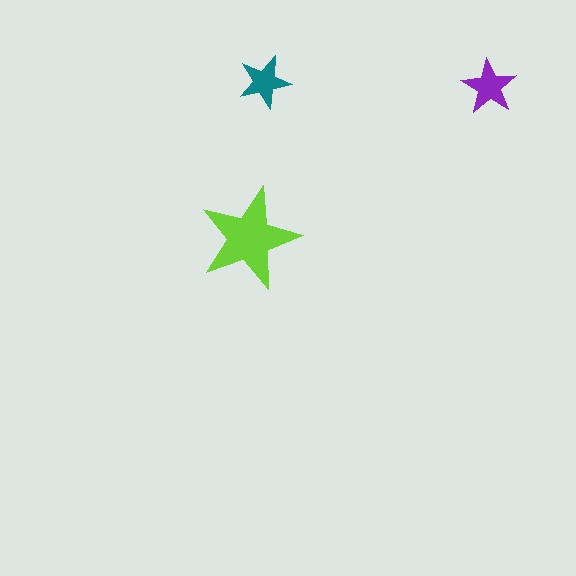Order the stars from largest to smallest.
the lime one, the purple one, the teal one.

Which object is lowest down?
The lime star is bottommost.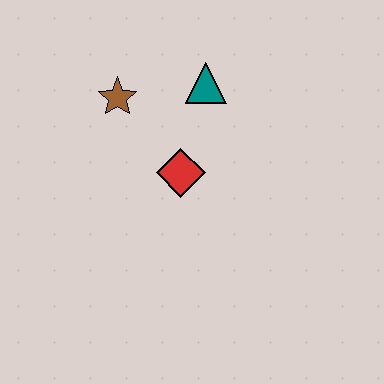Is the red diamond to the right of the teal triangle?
No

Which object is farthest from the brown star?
The red diamond is farthest from the brown star.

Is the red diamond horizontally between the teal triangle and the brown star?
Yes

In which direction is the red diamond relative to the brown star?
The red diamond is below the brown star.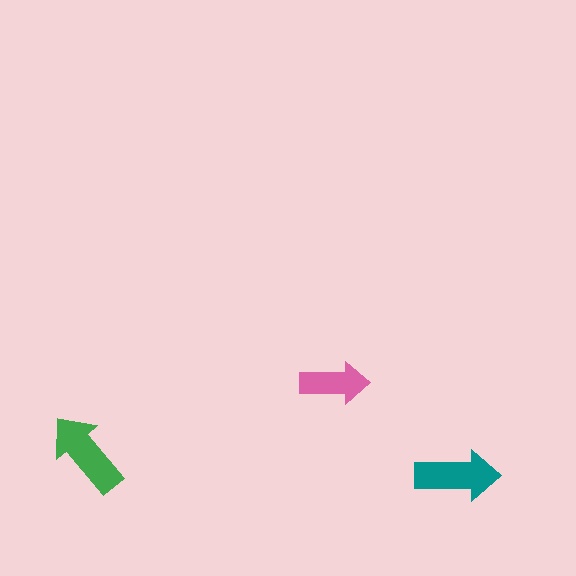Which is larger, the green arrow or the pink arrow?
The green one.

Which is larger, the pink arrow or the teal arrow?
The teal one.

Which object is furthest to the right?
The teal arrow is rightmost.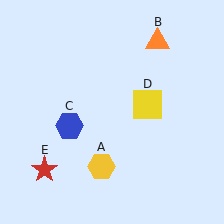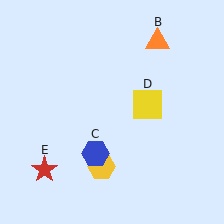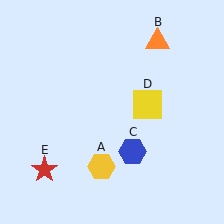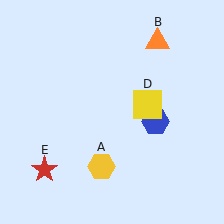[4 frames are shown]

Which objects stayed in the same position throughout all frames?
Yellow hexagon (object A) and orange triangle (object B) and yellow square (object D) and red star (object E) remained stationary.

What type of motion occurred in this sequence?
The blue hexagon (object C) rotated counterclockwise around the center of the scene.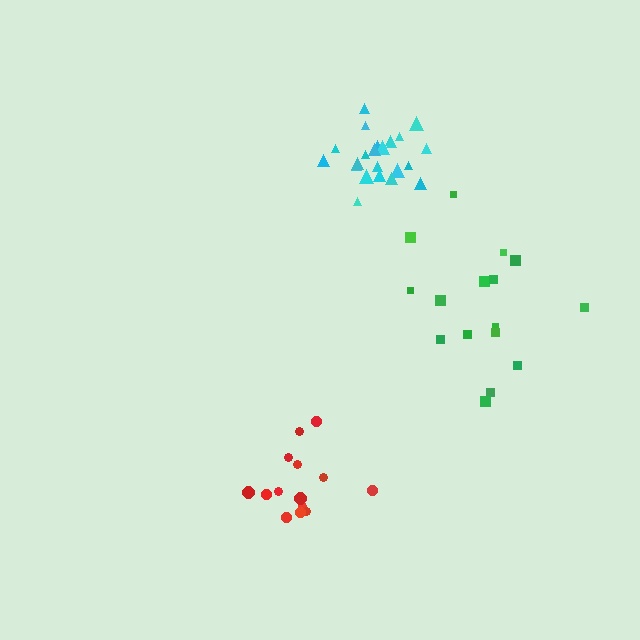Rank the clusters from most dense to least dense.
cyan, red, green.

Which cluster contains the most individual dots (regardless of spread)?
Cyan (23).